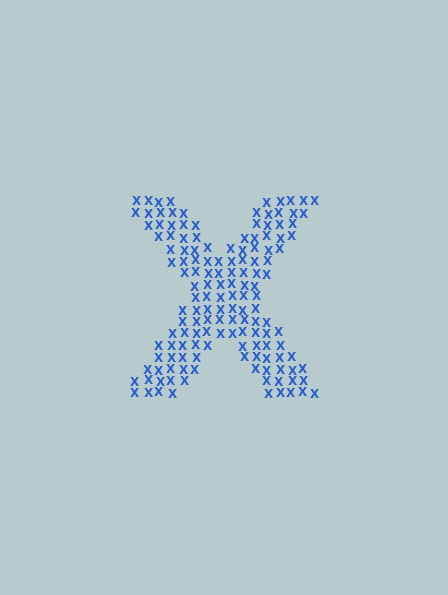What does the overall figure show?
The overall figure shows the letter X.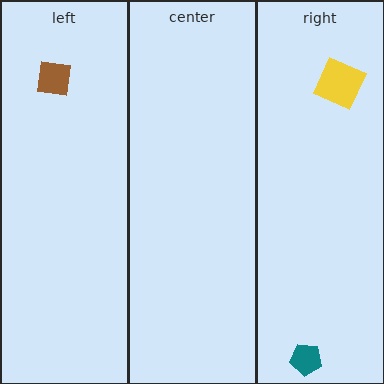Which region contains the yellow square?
The right region.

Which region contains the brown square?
The left region.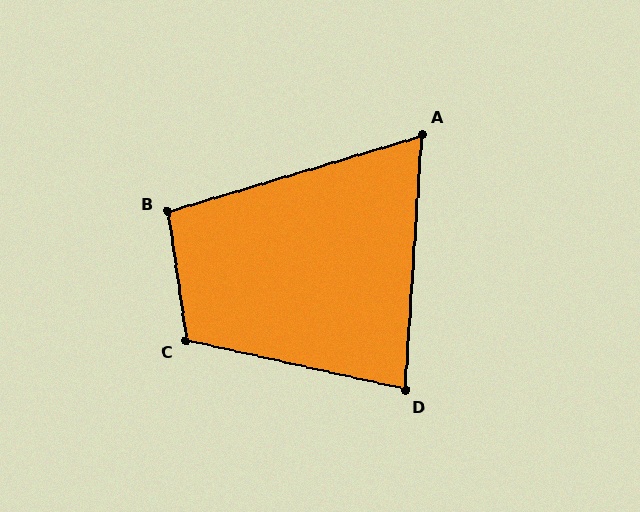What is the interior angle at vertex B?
Approximately 99 degrees (obtuse).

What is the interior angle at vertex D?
Approximately 81 degrees (acute).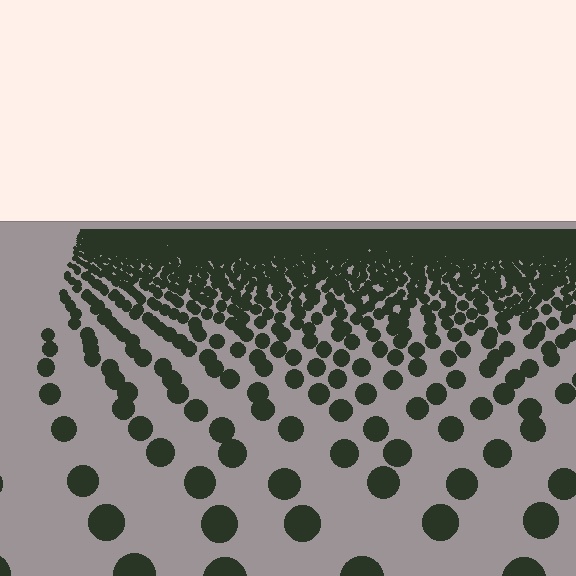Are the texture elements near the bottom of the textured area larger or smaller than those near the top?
Larger. Near the bottom, elements are closer to the viewer and appear at a bigger on-screen size.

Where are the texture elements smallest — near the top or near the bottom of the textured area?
Near the top.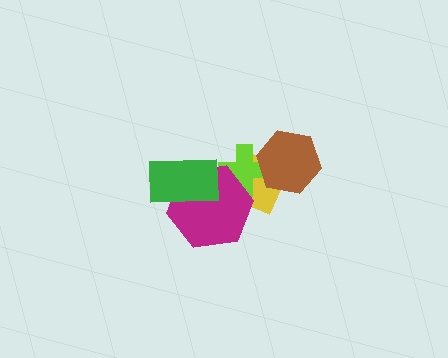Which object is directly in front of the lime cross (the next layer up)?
The brown hexagon is directly in front of the lime cross.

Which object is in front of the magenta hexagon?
The green rectangle is in front of the magenta hexagon.